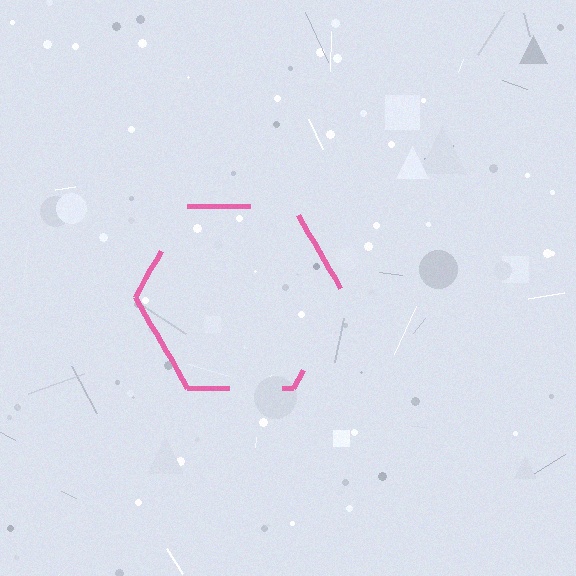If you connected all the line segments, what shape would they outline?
They would outline a hexagon.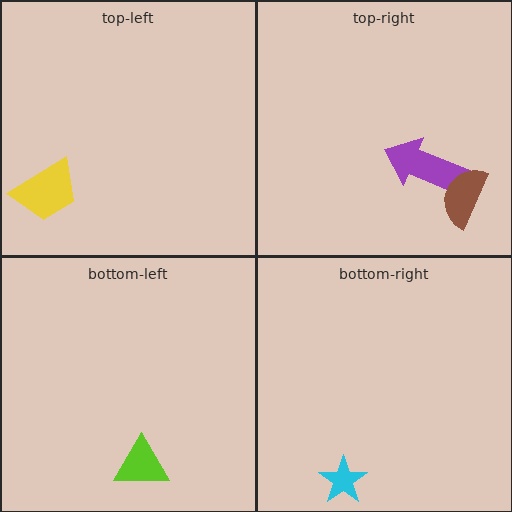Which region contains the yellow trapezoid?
The top-left region.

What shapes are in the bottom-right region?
The cyan star.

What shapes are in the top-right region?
The purple arrow, the brown semicircle.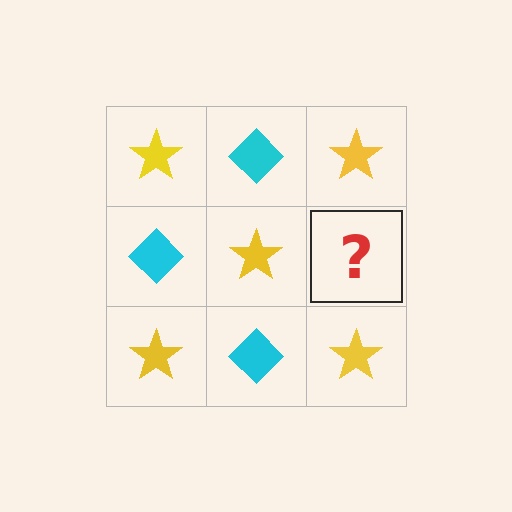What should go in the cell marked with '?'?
The missing cell should contain a cyan diamond.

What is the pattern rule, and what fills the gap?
The rule is that it alternates yellow star and cyan diamond in a checkerboard pattern. The gap should be filled with a cyan diamond.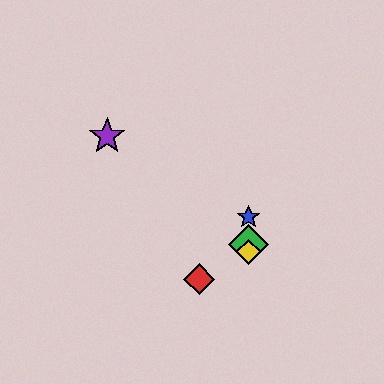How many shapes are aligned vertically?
3 shapes (the blue star, the green diamond, the yellow diamond) are aligned vertically.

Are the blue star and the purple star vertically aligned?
No, the blue star is at x≈248 and the purple star is at x≈107.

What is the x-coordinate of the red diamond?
The red diamond is at x≈199.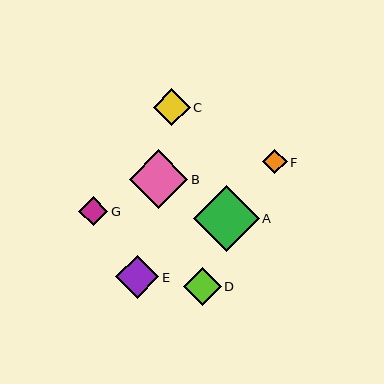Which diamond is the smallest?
Diamond F is the smallest with a size of approximately 25 pixels.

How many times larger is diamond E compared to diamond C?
Diamond E is approximately 1.2 times the size of diamond C.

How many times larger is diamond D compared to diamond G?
Diamond D is approximately 1.3 times the size of diamond G.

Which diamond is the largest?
Diamond A is the largest with a size of approximately 66 pixels.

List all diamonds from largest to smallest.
From largest to smallest: A, B, E, D, C, G, F.